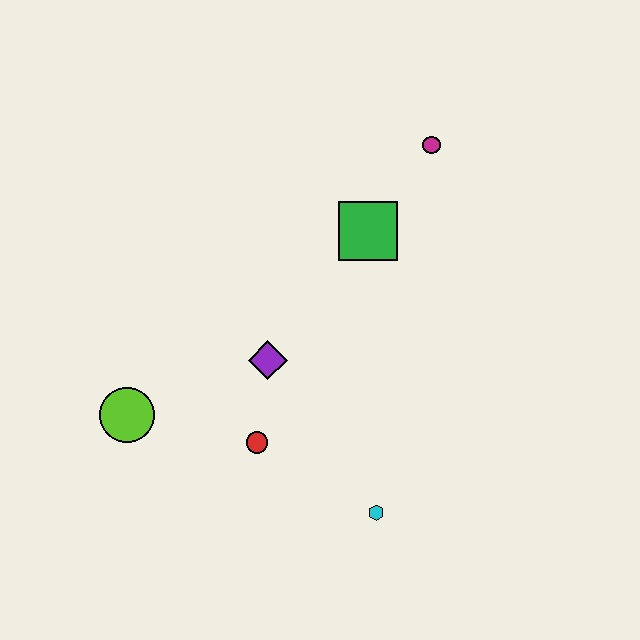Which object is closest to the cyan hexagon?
The red circle is closest to the cyan hexagon.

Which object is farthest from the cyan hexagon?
The magenta circle is farthest from the cyan hexagon.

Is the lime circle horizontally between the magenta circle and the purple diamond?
No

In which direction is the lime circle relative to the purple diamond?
The lime circle is to the left of the purple diamond.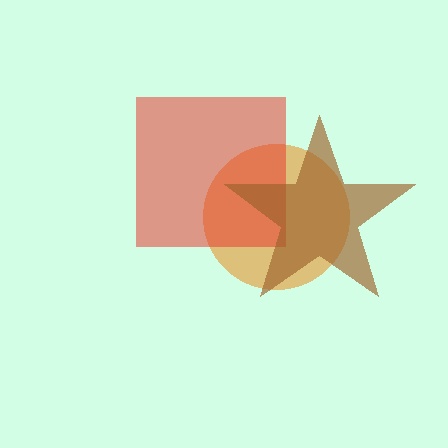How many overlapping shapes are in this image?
There are 3 overlapping shapes in the image.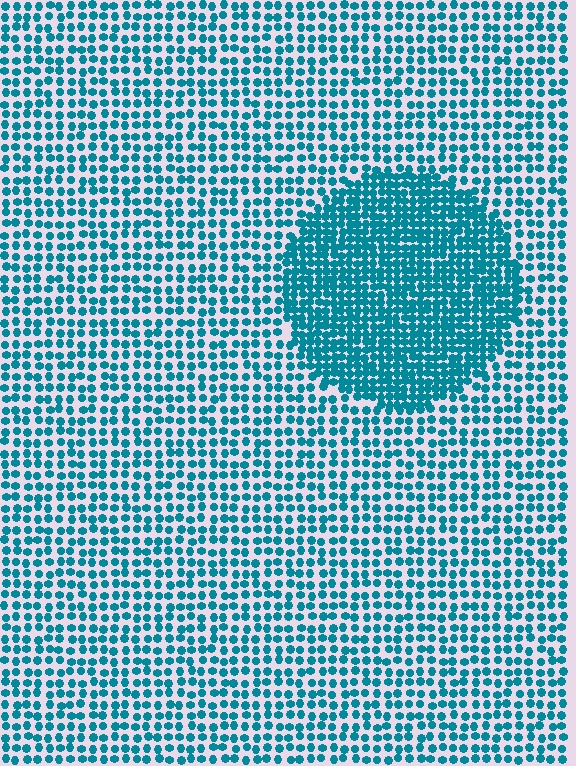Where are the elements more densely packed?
The elements are more densely packed inside the circle boundary.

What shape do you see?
I see a circle.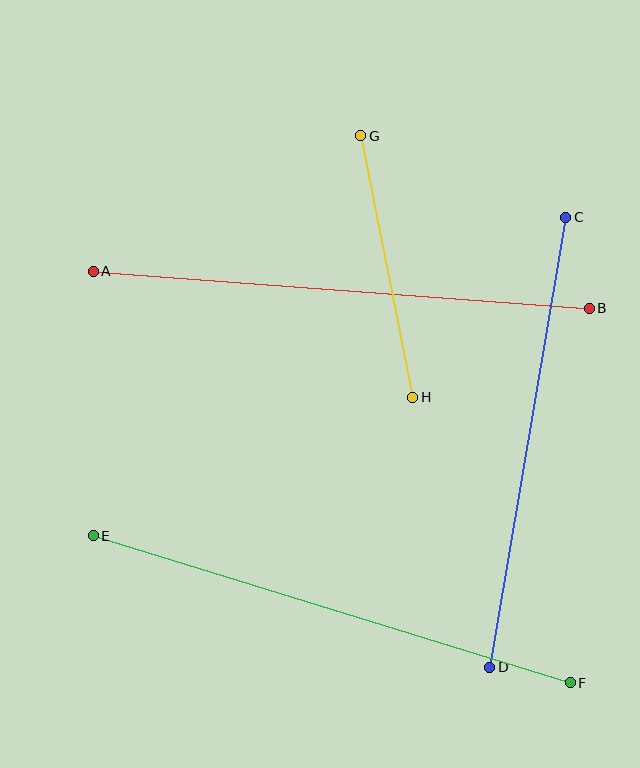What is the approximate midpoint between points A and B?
The midpoint is at approximately (341, 290) pixels.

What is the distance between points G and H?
The distance is approximately 267 pixels.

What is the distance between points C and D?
The distance is approximately 456 pixels.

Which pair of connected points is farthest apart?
Points E and F are farthest apart.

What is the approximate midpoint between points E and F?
The midpoint is at approximately (332, 609) pixels.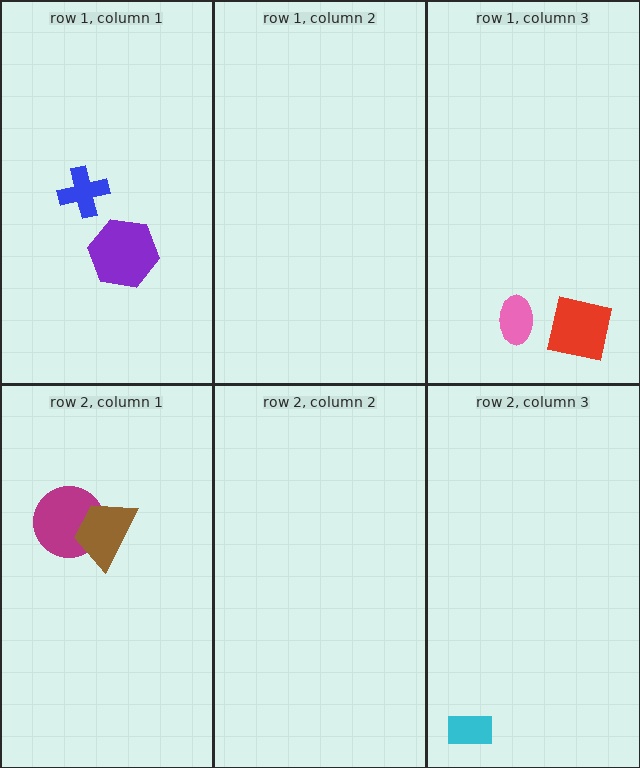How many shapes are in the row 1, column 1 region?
2.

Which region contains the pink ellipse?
The row 1, column 3 region.